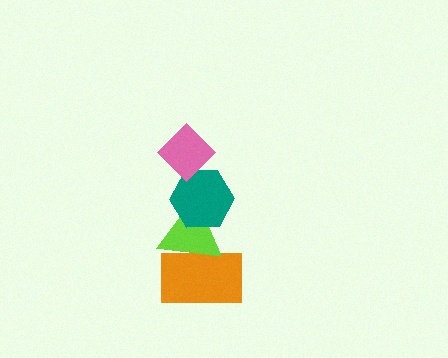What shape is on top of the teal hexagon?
The pink diamond is on top of the teal hexagon.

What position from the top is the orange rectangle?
The orange rectangle is 4th from the top.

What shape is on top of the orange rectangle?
The lime triangle is on top of the orange rectangle.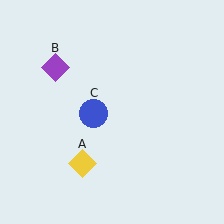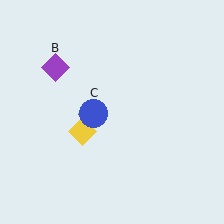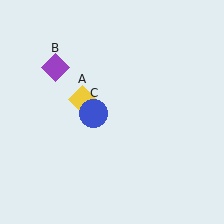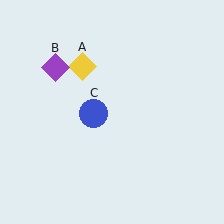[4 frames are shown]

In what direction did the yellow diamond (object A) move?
The yellow diamond (object A) moved up.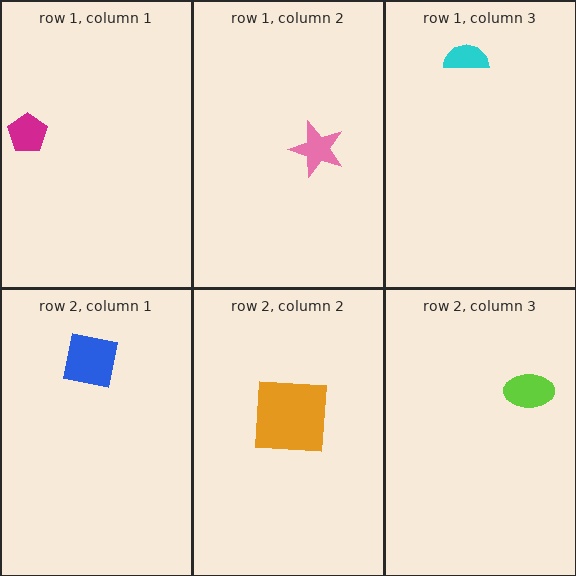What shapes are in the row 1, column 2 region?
The pink star.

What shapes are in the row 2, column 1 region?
The blue square.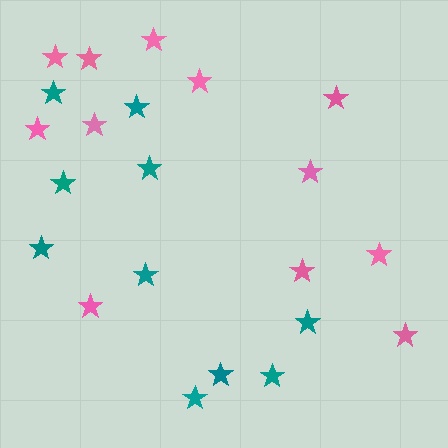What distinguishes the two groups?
There are 2 groups: one group of pink stars (12) and one group of teal stars (10).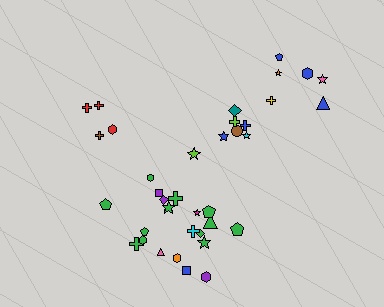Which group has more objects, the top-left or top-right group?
The top-right group.